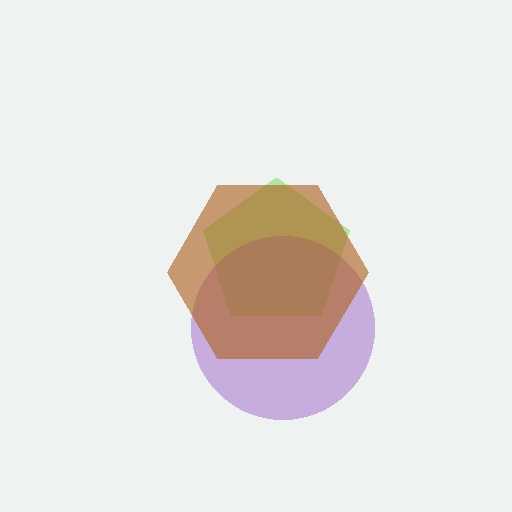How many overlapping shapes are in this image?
There are 3 overlapping shapes in the image.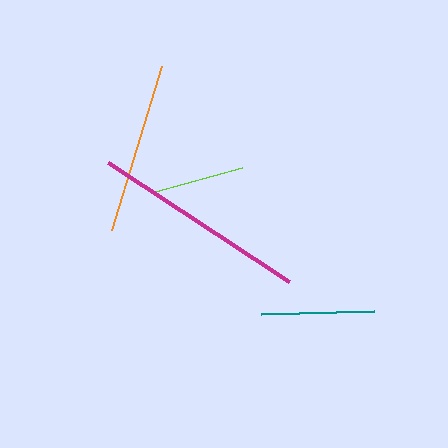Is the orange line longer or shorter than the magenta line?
The magenta line is longer than the orange line.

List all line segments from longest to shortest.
From longest to shortest: magenta, orange, teal, lime.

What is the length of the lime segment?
The lime segment is approximately 90 pixels long.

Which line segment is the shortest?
The lime line is the shortest at approximately 90 pixels.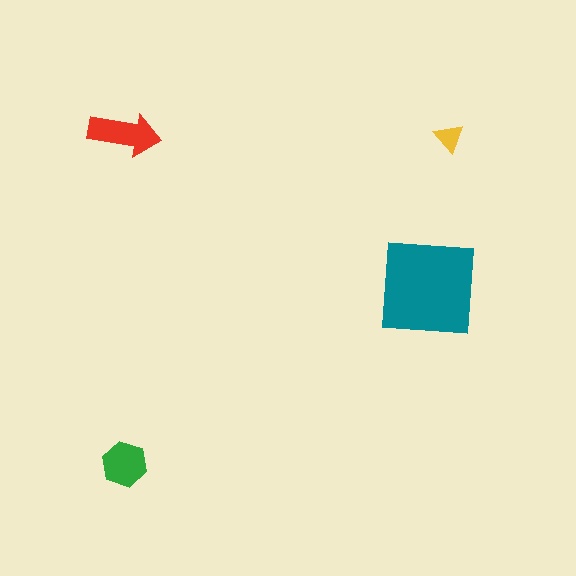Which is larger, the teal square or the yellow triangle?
The teal square.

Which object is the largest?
The teal square.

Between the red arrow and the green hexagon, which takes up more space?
The red arrow.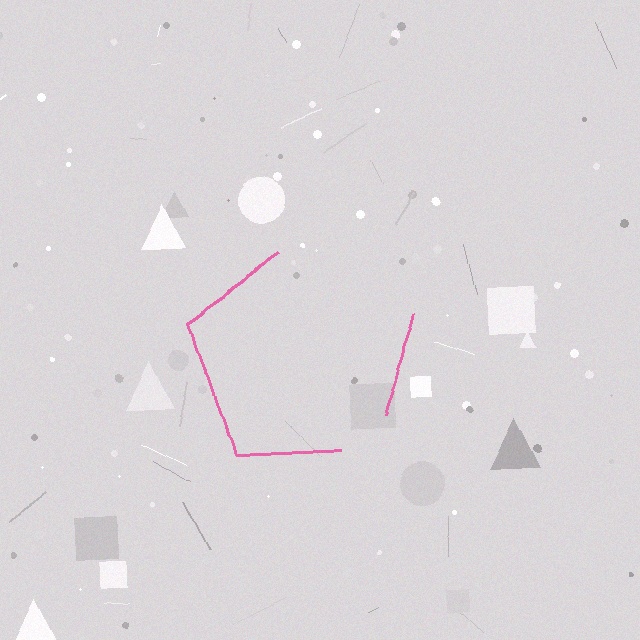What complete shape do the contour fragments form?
The contour fragments form a pentagon.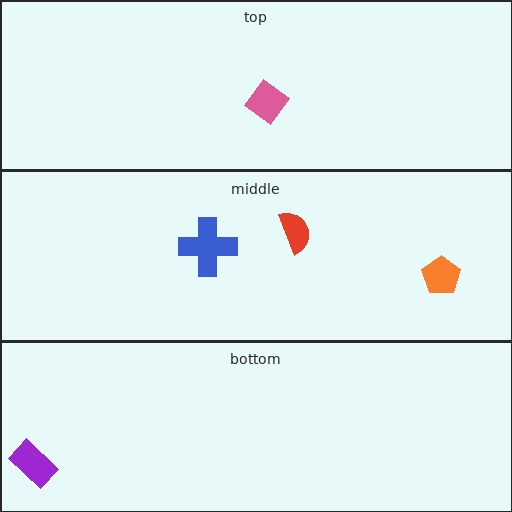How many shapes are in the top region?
1.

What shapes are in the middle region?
The red semicircle, the orange pentagon, the blue cross.